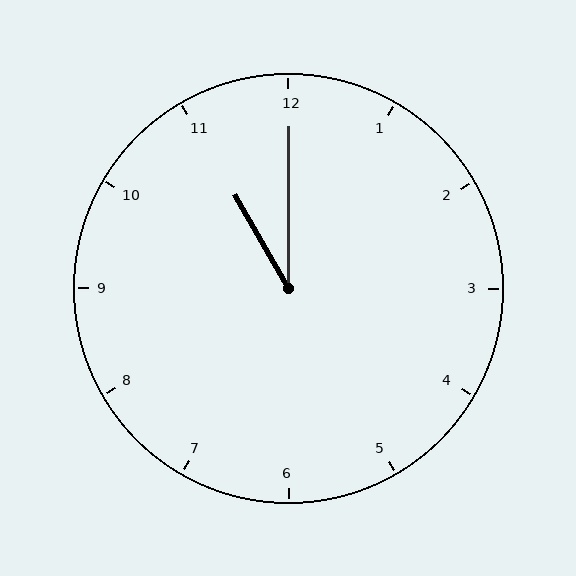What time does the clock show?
11:00.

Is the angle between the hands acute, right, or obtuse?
It is acute.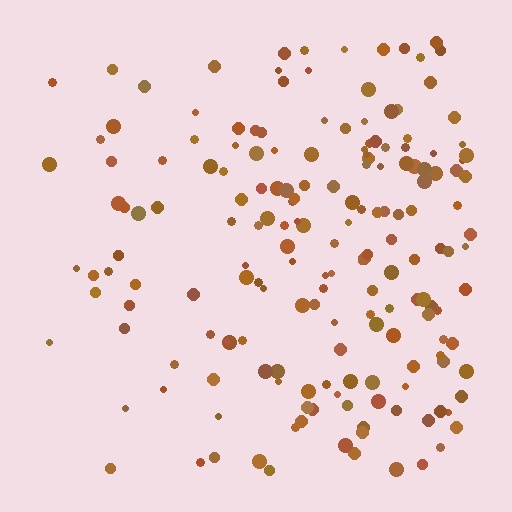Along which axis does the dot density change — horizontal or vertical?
Horizontal.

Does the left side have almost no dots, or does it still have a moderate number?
Still a moderate number, just noticeably fewer than the right.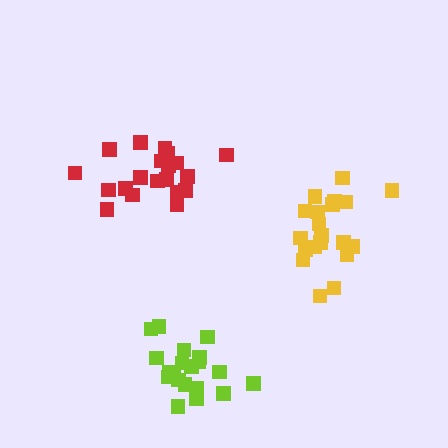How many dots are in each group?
Group 1: 20 dots, Group 2: 20 dots, Group 3: 20 dots (60 total).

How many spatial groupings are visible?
There are 3 spatial groupings.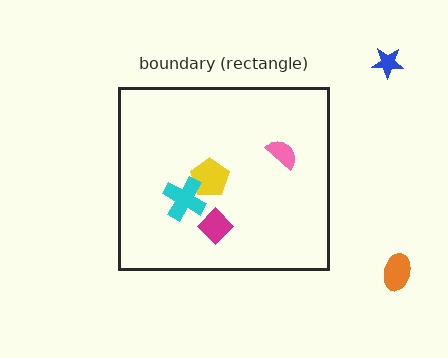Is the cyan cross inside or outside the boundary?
Inside.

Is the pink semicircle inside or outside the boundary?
Inside.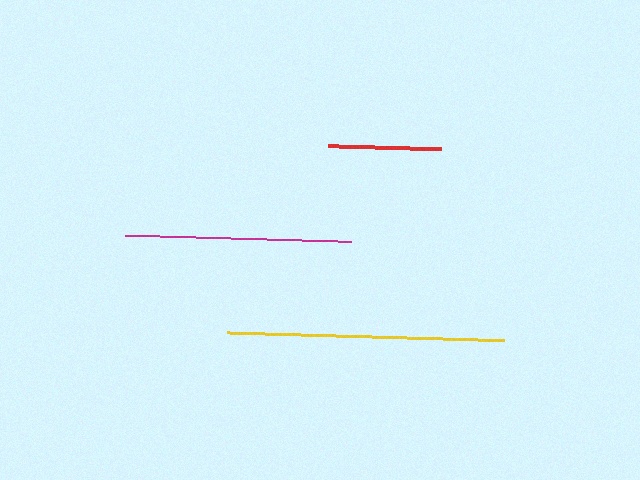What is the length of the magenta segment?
The magenta segment is approximately 227 pixels long.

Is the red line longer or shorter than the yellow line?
The yellow line is longer than the red line.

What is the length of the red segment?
The red segment is approximately 113 pixels long.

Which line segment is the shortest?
The red line is the shortest at approximately 113 pixels.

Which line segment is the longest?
The yellow line is the longest at approximately 276 pixels.